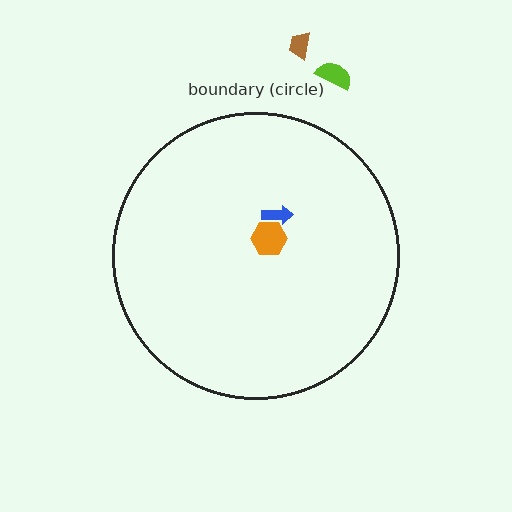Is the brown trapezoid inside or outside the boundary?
Outside.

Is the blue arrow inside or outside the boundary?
Inside.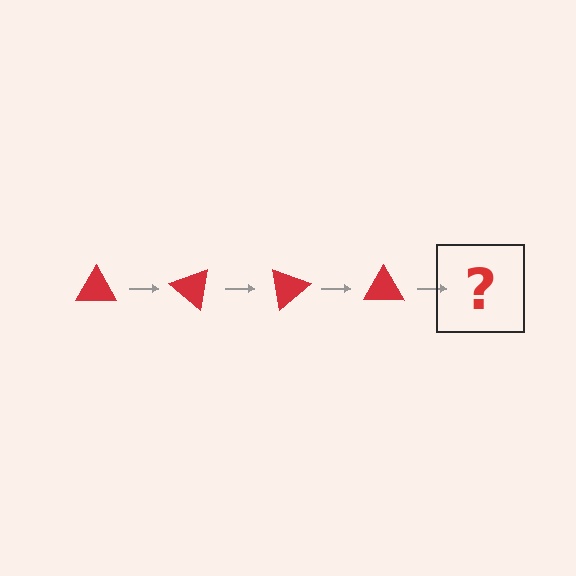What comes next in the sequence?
The next element should be a red triangle rotated 160 degrees.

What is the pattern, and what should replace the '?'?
The pattern is that the triangle rotates 40 degrees each step. The '?' should be a red triangle rotated 160 degrees.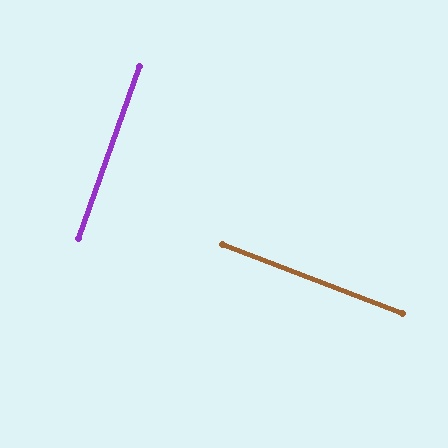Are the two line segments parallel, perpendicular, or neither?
Perpendicular — they meet at approximately 88°.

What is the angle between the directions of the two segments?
Approximately 88 degrees.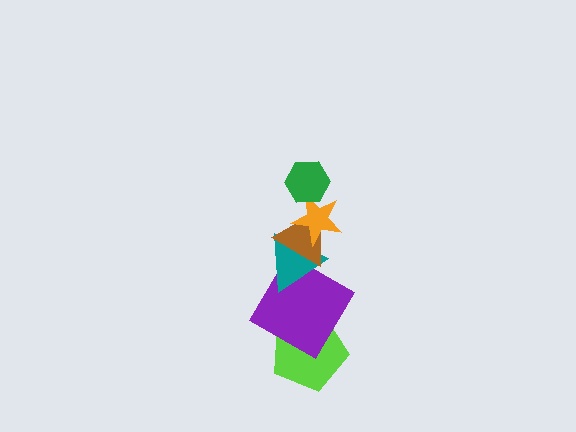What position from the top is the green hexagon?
The green hexagon is 1st from the top.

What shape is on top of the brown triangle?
The orange star is on top of the brown triangle.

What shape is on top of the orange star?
The green hexagon is on top of the orange star.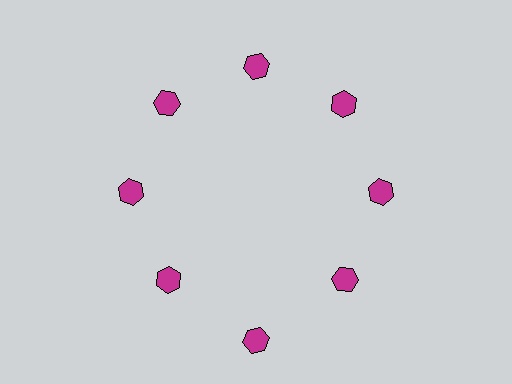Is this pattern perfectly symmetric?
No. The 8 magenta hexagons are arranged in a ring, but one element near the 6 o'clock position is pushed outward from the center, breaking the 8-fold rotational symmetry.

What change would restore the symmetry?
The symmetry would be restored by moving it inward, back onto the ring so that all 8 hexagons sit at equal angles and equal distance from the center.